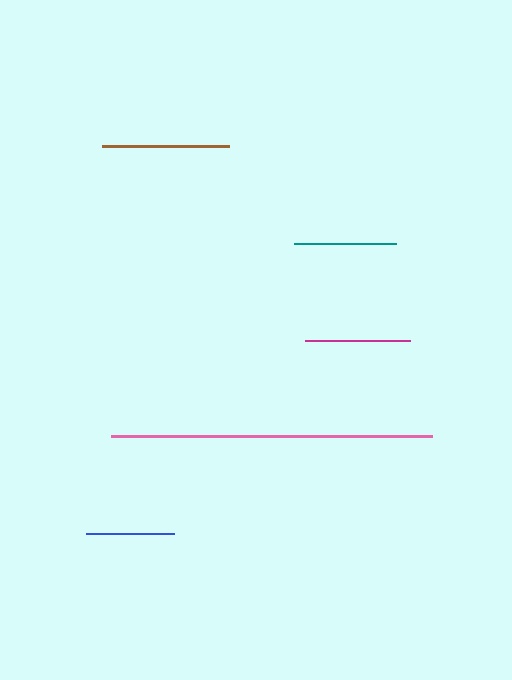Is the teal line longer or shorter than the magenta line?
The magenta line is longer than the teal line.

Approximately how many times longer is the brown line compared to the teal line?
The brown line is approximately 1.2 times the length of the teal line.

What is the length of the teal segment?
The teal segment is approximately 102 pixels long.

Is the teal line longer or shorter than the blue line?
The teal line is longer than the blue line.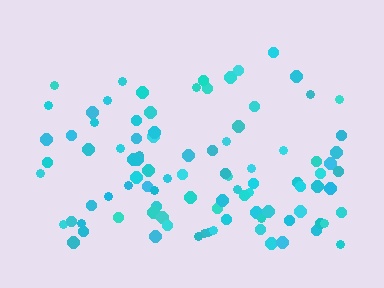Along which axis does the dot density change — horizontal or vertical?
Vertical.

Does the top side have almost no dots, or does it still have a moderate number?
Still a moderate number, just noticeably fewer than the bottom.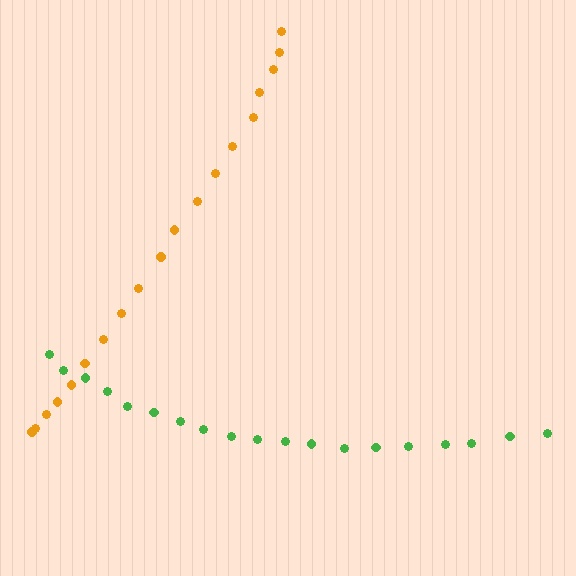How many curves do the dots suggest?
There are 2 distinct paths.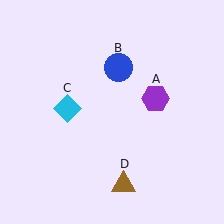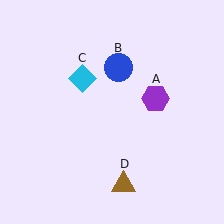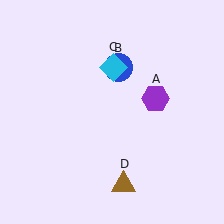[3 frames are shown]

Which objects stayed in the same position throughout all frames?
Purple hexagon (object A) and blue circle (object B) and brown triangle (object D) remained stationary.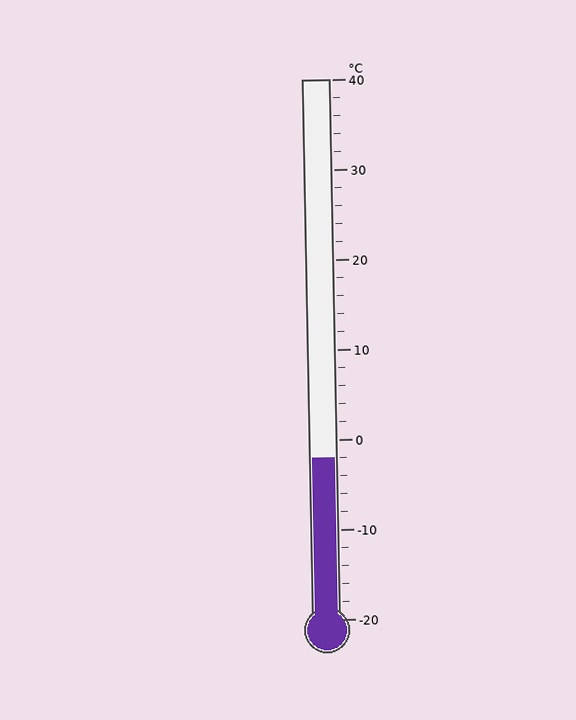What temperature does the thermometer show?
The thermometer shows approximately -2°C.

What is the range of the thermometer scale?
The thermometer scale ranges from -20°C to 40°C.